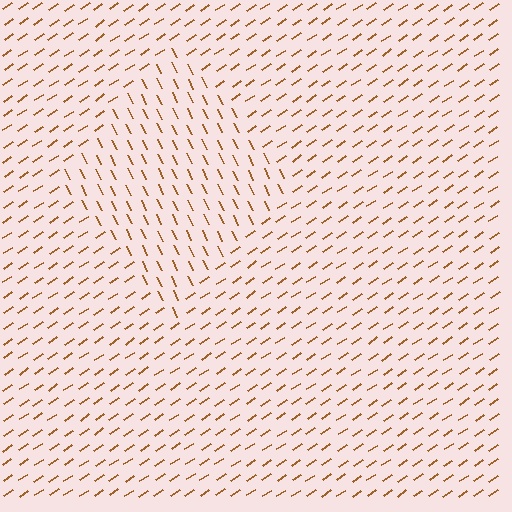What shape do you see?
I see a diamond.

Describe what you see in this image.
The image is filled with small brown line segments. A diamond region in the image has lines oriented differently from the surrounding lines, creating a visible texture boundary.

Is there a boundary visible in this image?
Yes, there is a texture boundary formed by a change in line orientation.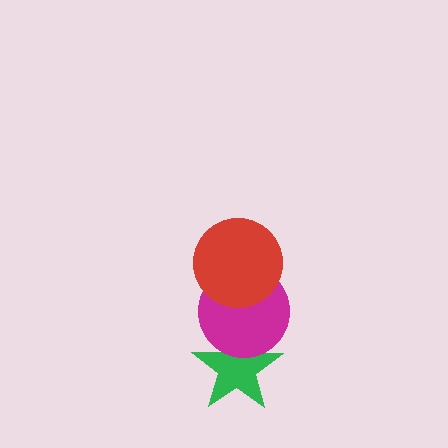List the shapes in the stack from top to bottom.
From top to bottom: the red circle, the magenta circle, the green star.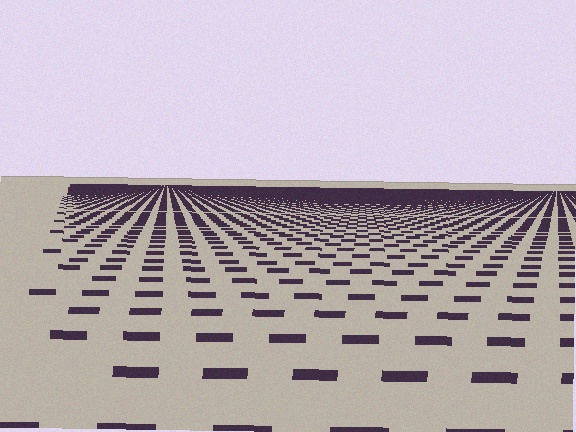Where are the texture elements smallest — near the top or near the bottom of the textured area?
Near the top.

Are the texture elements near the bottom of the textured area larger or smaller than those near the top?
Larger. Near the bottom, elements are closer to the viewer and appear at a bigger on-screen size.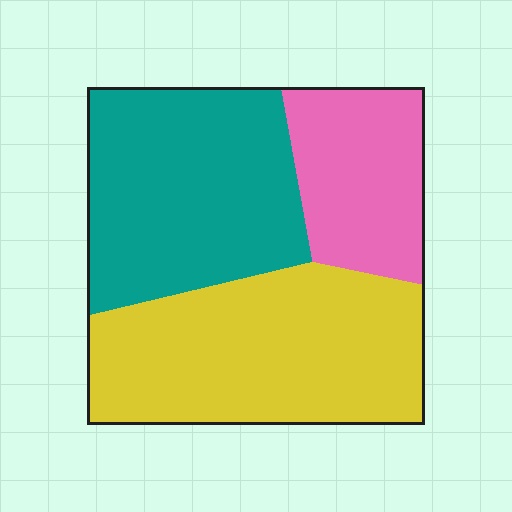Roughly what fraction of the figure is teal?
Teal takes up about three eighths (3/8) of the figure.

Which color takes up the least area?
Pink, at roughly 20%.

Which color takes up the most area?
Yellow, at roughly 40%.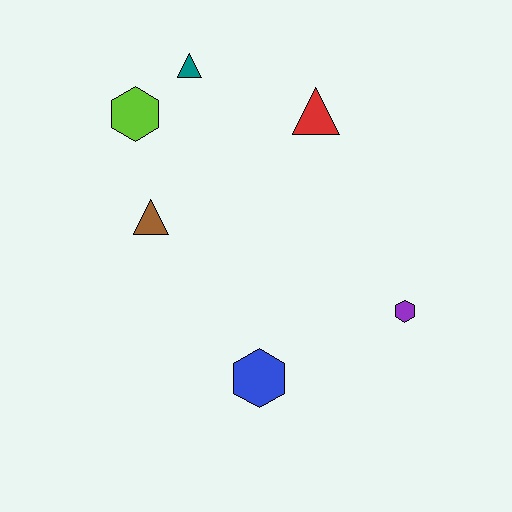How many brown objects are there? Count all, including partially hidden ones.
There is 1 brown object.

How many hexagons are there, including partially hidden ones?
There are 3 hexagons.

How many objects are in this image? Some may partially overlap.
There are 6 objects.